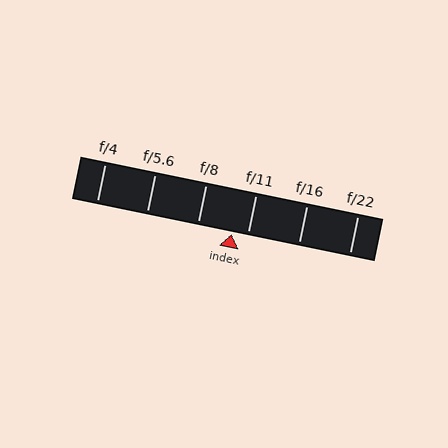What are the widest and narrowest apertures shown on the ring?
The widest aperture shown is f/4 and the narrowest is f/22.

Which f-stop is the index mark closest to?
The index mark is closest to f/11.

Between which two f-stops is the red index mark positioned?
The index mark is between f/8 and f/11.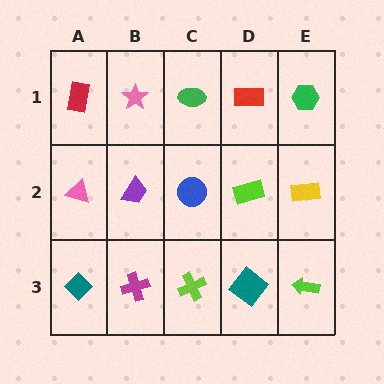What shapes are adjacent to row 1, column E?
A yellow rectangle (row 2, column E), a red rectangle (row 1, column D).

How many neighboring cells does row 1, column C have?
3.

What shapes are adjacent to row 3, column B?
A purple trapezoid (row 2, column B), a teal diamond (row 3, column A), a lime cross (row 3, column C).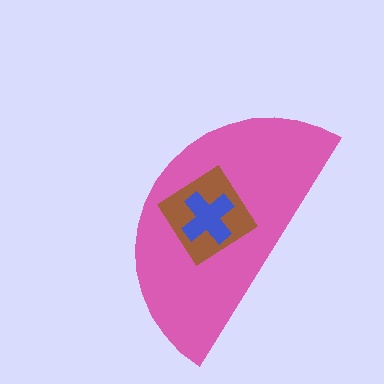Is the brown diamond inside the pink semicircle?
Yes.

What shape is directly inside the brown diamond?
The blue cross.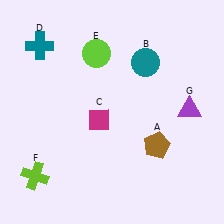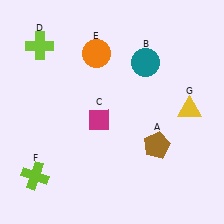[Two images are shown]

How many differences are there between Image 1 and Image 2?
There are 3 differences between the two images.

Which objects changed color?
D changed from teal to lime. E changed from lime to orange. G changed from purple to yellow.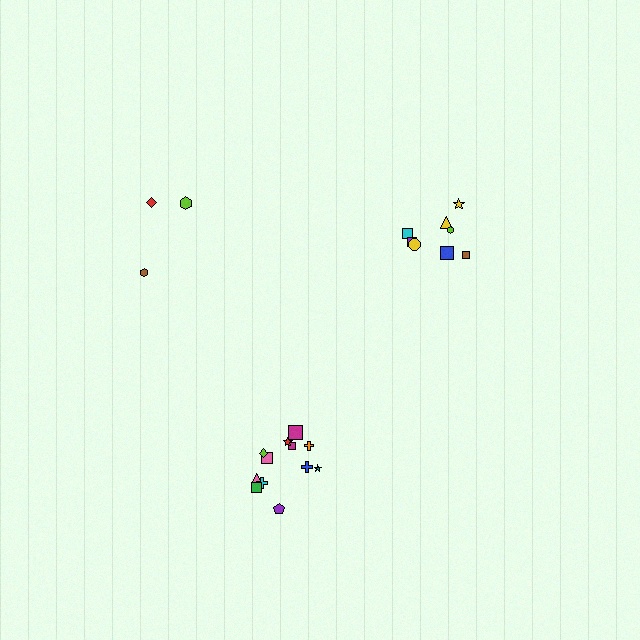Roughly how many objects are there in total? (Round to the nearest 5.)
Roughly 25 objects in total.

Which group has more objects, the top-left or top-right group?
The top-right group.